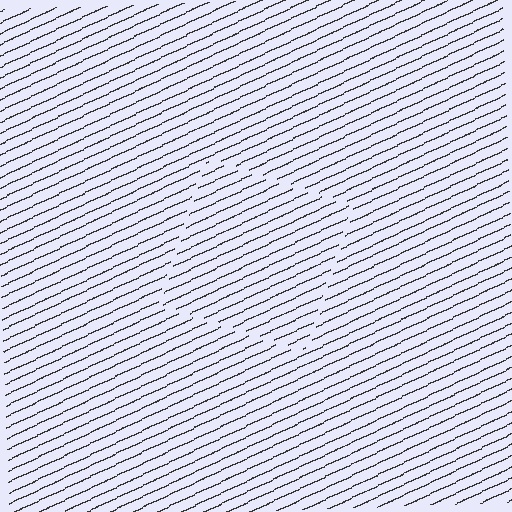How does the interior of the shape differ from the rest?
The interior of the shape contains the same grating, shifted by half a period — the contour is defined by the phase discontinuity where line-ends from the inner and outer gratings abut.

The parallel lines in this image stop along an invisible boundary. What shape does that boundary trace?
An illusory square. The interior of the shape contains the same grating, shifted by half a period — the contour is defined by the phase discontinuity where line-ends from the inner and outer gratings abut.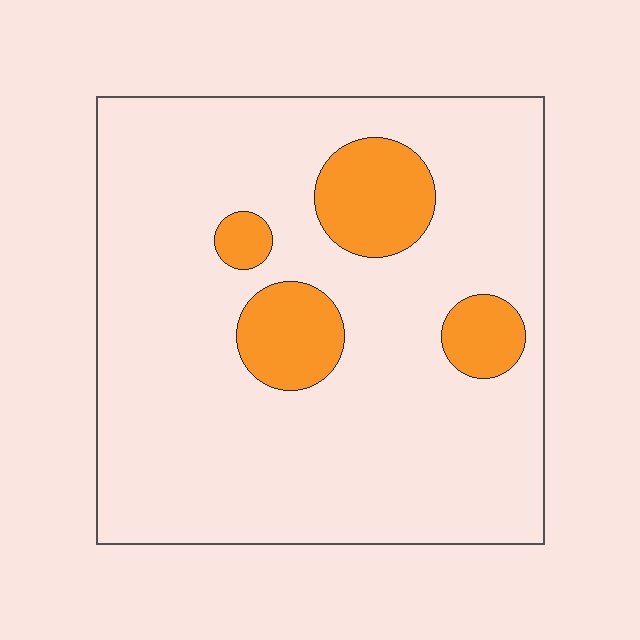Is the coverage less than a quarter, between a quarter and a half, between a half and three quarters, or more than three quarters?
Less than a quarter.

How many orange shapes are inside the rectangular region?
4.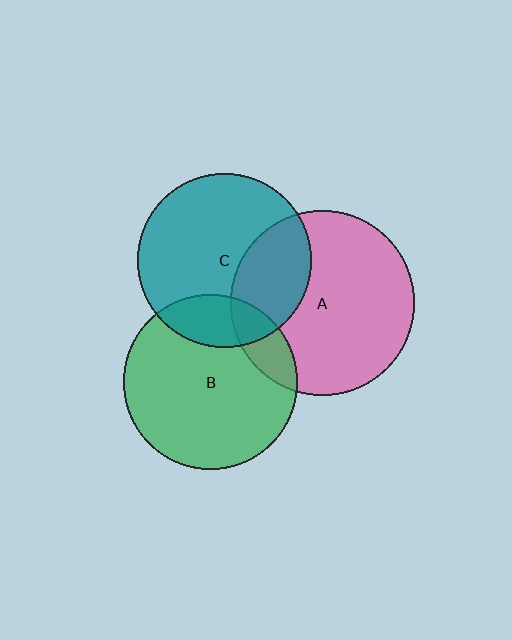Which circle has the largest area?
Circle A (pink).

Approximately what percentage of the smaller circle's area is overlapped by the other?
Approximately 20%.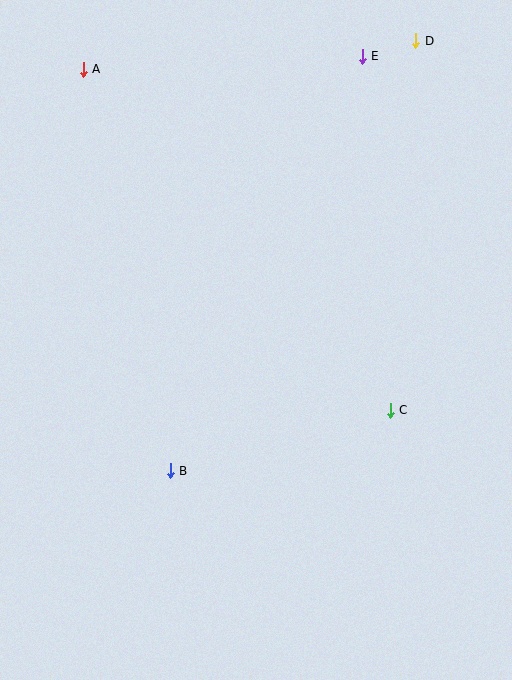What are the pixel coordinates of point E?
Point E is at (362, 56).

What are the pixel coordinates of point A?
Point A is at (83, 69).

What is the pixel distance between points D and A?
The distance between D and A is 334 pixels.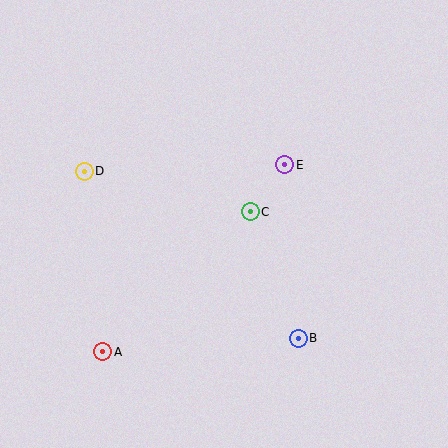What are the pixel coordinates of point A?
Point A is at (103, 352).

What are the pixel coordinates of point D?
Point D is at (84, 171).